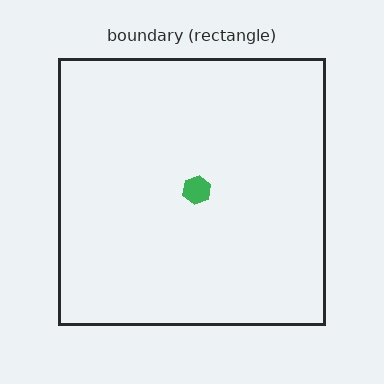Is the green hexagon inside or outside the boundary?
Inside.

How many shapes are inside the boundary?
1 inside, 0 outside.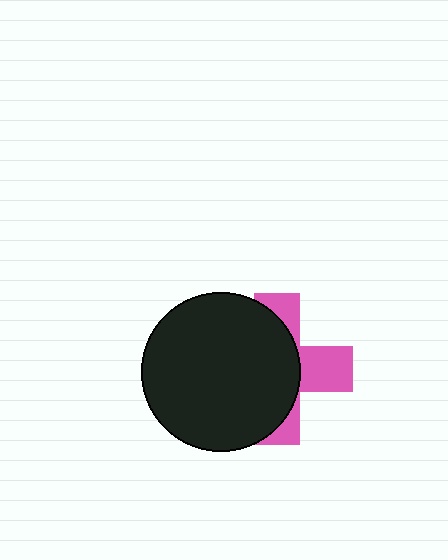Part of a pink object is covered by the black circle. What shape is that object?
It is a cross.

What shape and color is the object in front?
The object in front is a black circle.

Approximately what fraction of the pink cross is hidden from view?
Roughly 62% of the pink cross is hidden behind the black circle.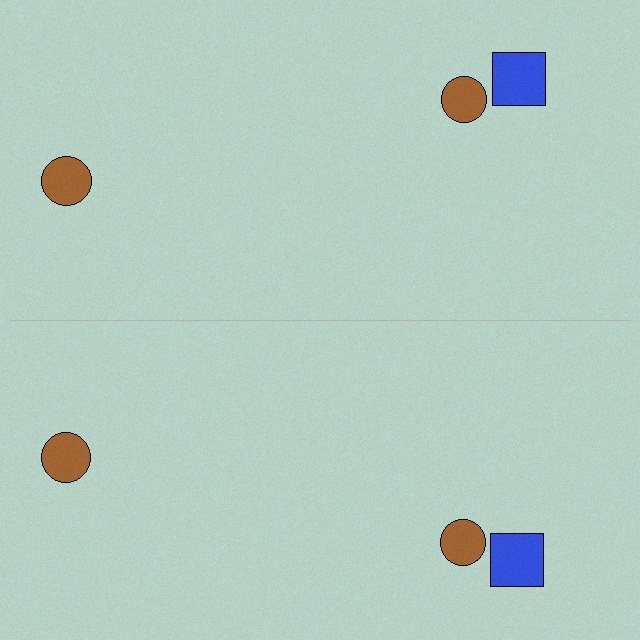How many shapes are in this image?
There are 6 shapes in this image.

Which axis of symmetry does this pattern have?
The pattern has a horizontal axis of symmetry running through the center of the image.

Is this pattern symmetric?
Yes, this pattern has bilateral (reflection) symmetry.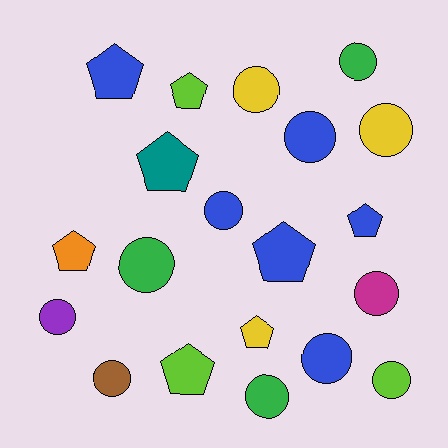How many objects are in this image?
There are 20 objects.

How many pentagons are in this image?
There are 8 pentagons.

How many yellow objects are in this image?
There are 3 yellow objects.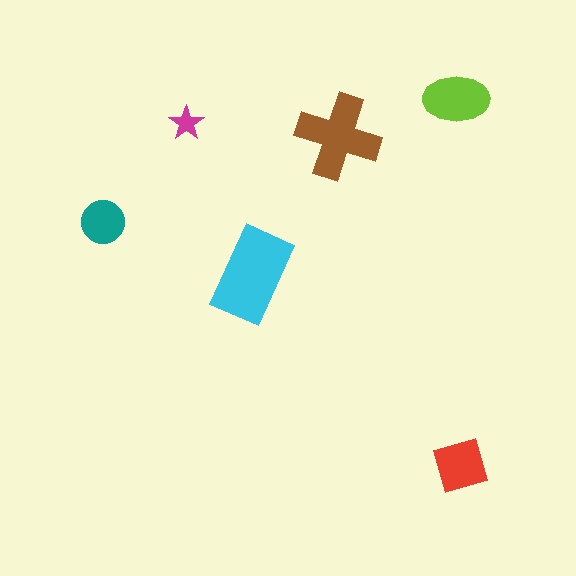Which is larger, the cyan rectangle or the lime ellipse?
The cyan rectangle.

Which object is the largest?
The cyan rectangle.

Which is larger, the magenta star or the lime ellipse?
The lime ellipse.